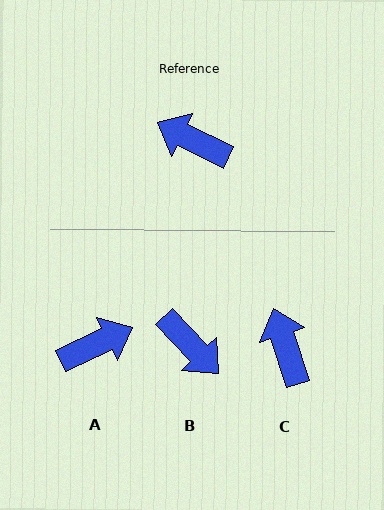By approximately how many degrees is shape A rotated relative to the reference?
Approximately 129 degrees clockwise.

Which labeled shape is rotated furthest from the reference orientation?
B, about 159 degrees away.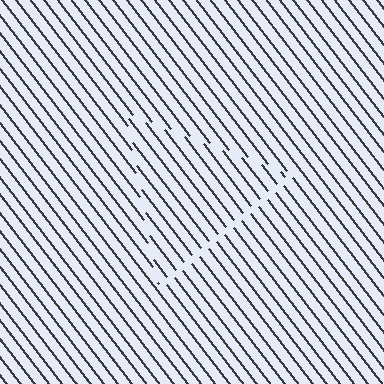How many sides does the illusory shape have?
3 sides — the line-ends trace a triangle.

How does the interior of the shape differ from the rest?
The interior of the shape contains the same grating, shifted by half a period — the contour is defined by the phase discontinuity where line-ends from the inner and outer gratings abut.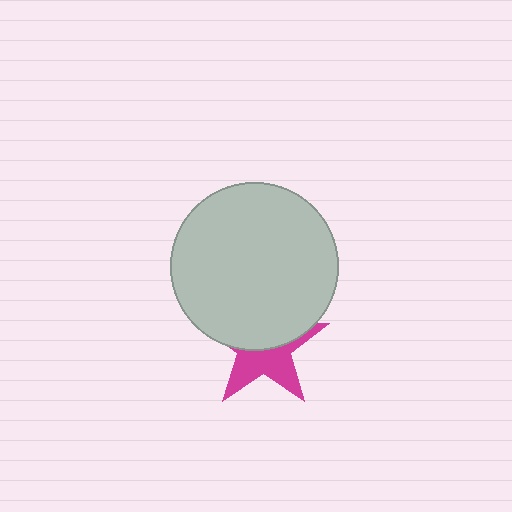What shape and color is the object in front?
The object in front is a light gray circle.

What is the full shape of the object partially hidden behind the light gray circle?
The partially hidden object is a magenta star.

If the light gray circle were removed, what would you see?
You would see the complete magenta star.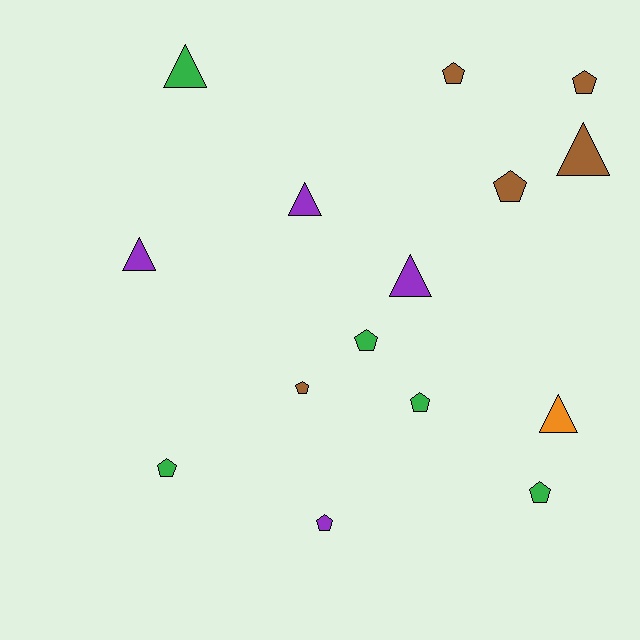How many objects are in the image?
There are 15 objects.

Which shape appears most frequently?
Pentagon, with 9 objects.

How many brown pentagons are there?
There are 4 brown pentagons.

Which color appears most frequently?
Green, with 5 objects.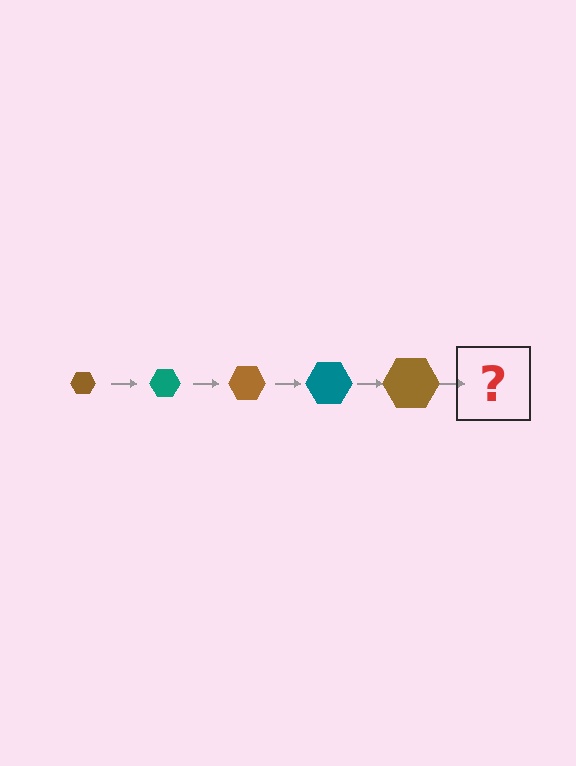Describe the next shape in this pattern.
It should be a teal hexagon, larger than the previous one.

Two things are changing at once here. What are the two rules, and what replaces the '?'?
The two rules are that the hexagon grows larger each step and the color cycles through brown and teal. The '?' should be a teal hexagon, larger than the previous one.